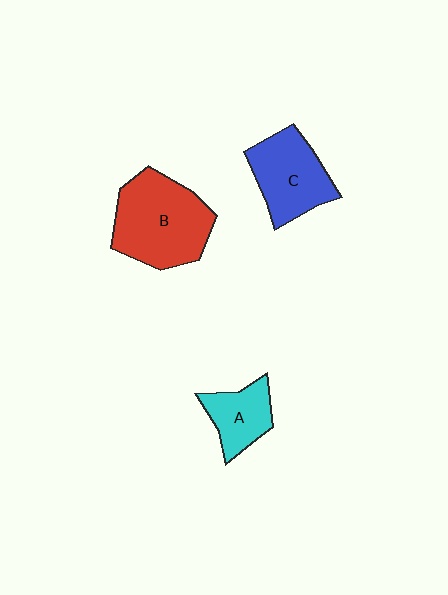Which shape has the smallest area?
Shape A (cyan).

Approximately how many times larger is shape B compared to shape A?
Approximately 2.1 times.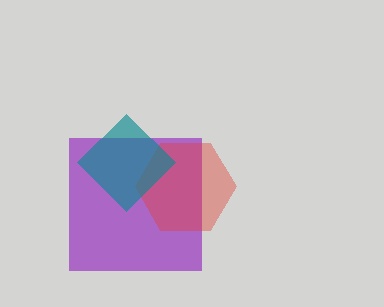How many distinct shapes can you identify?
There are 3 distinct shapes: a purple square, a red hexagon, a teal diamond.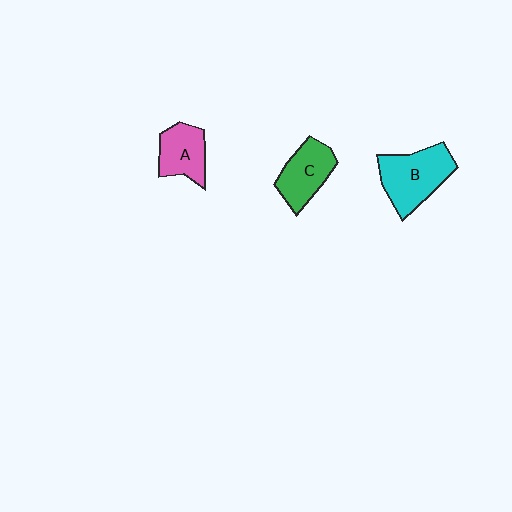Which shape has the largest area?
Shape B (cyan).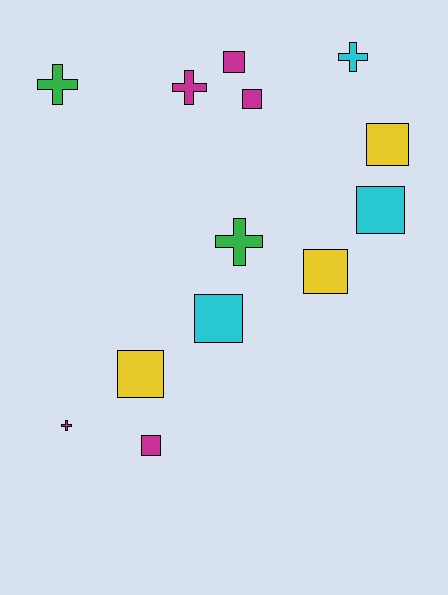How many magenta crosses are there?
There are 2 magenta crosses.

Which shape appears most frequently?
Square, with 8 objects.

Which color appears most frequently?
Magenta, with 5 objects.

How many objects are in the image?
There are 13 objects.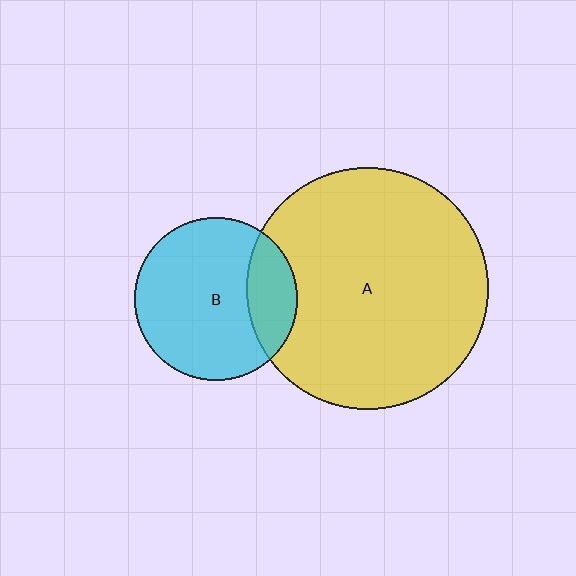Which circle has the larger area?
Circle A (yellow).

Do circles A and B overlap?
Yes.